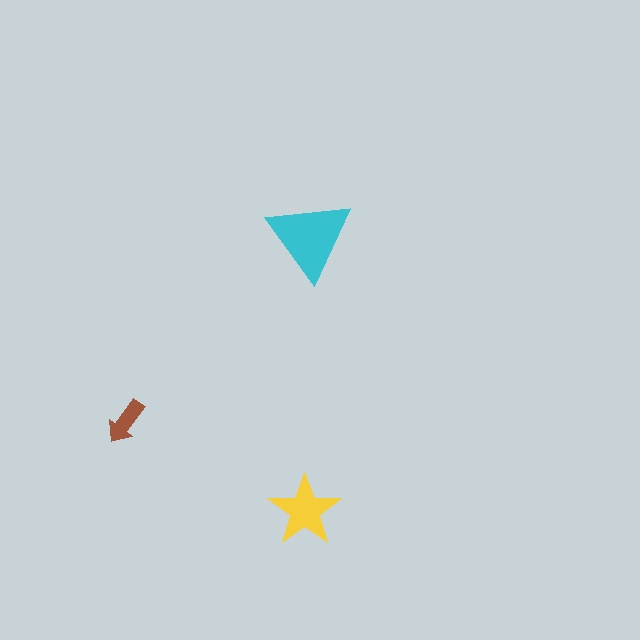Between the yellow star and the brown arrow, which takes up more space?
The yellow star.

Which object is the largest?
The cyan triangle.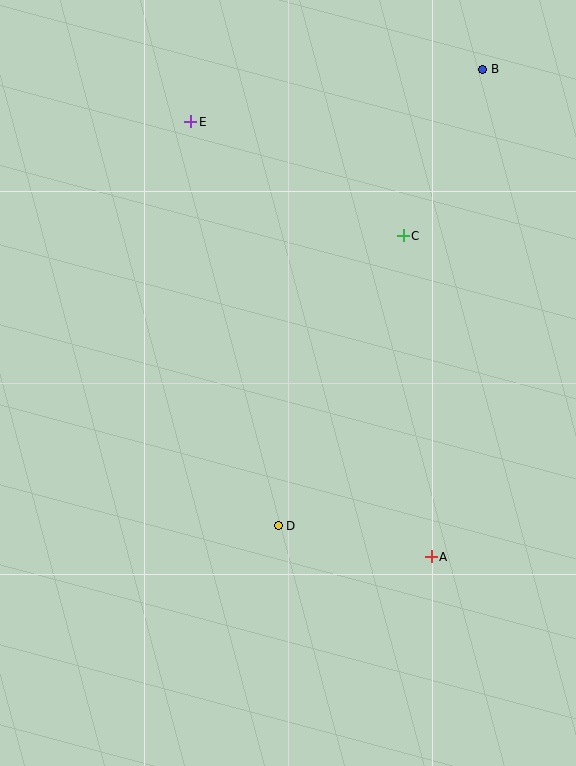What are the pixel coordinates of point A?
Point A is at (431, 557).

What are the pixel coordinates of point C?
Point C is at (403, 236).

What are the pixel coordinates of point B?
Point B is at (483, 69).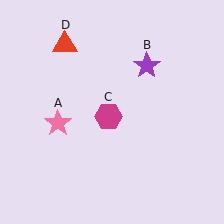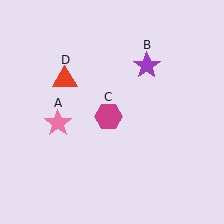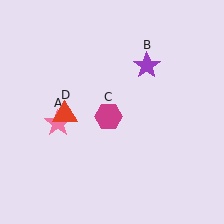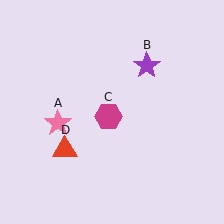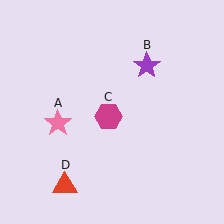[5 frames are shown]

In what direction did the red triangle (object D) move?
The red triangle (object D) moved down.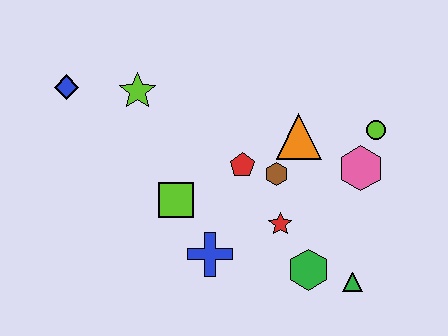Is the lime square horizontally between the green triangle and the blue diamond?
Yes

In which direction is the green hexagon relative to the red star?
The green hexagon is below the red star.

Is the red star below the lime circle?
Yes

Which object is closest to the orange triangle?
The brown hexagon is closest to the orange triangle.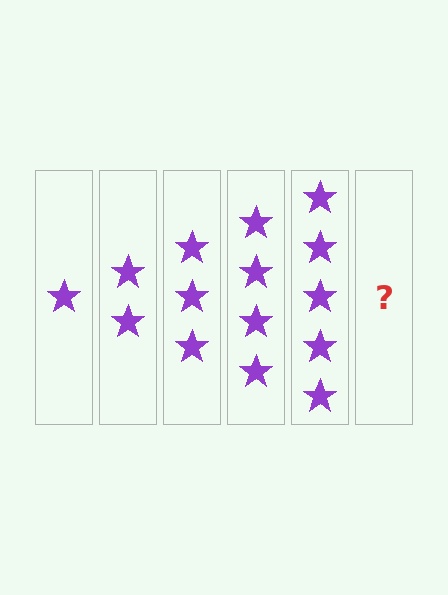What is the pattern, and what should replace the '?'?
The pattern is that each step adds one more star. The '?' should be 6 stars.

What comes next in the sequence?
The next element should be 6 stars.